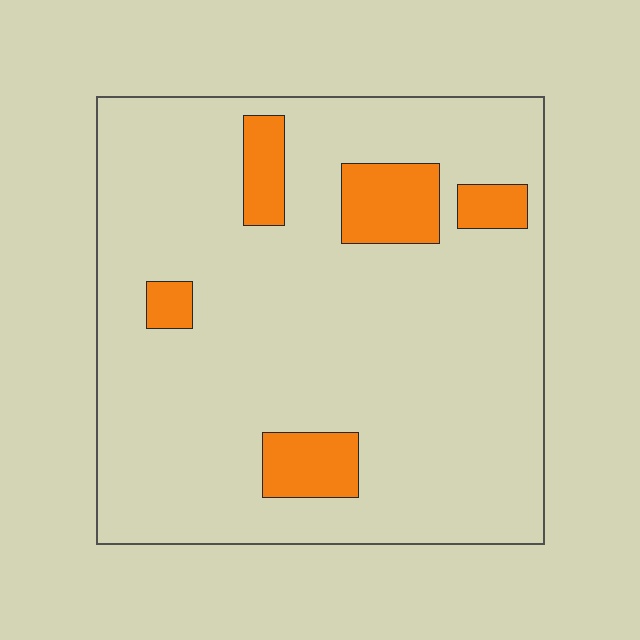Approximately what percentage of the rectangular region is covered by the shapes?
Approximately 10%.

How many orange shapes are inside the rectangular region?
5.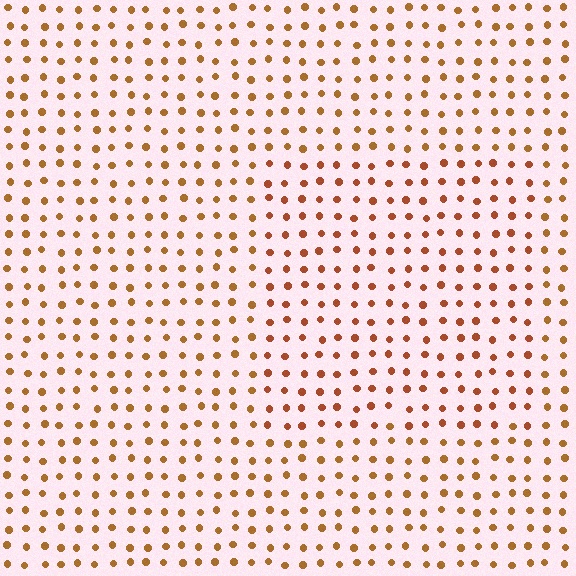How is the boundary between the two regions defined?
The boundary is defined purely by a slight shift in hue (about 18 degrees). Spacing, size, and orientation are identical on both sides.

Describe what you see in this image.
The image is filled with small brown elements in a uniform arrangement. A rectangle-shaped region is visible where the elements are tinted to a slightly different hue, forming a subtle color boundary.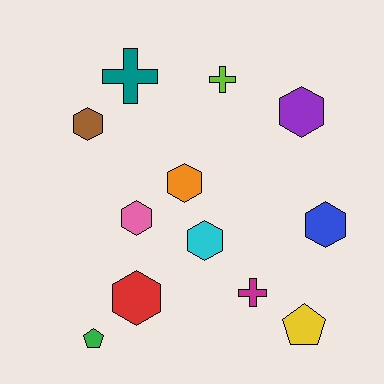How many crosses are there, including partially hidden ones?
There are 3 crosses.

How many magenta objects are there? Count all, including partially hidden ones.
There is 1 magenta object.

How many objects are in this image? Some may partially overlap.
There are 12 objects.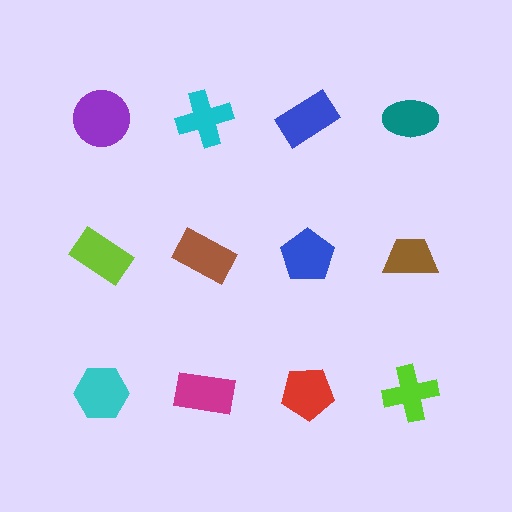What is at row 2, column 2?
A brown rectangle.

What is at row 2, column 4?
A brown trapezoid.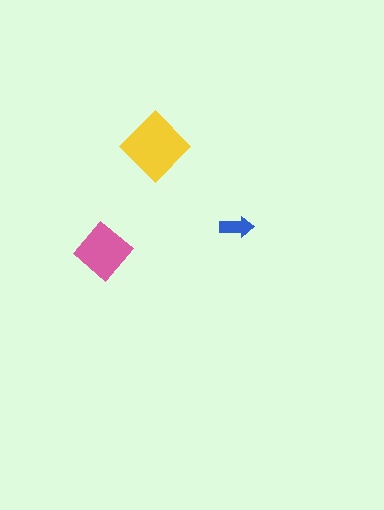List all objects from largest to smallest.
The yellow diamond, the pink diamond, the blue arrow.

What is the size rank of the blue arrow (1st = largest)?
3rd.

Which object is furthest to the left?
The pink diamond is leftmost.